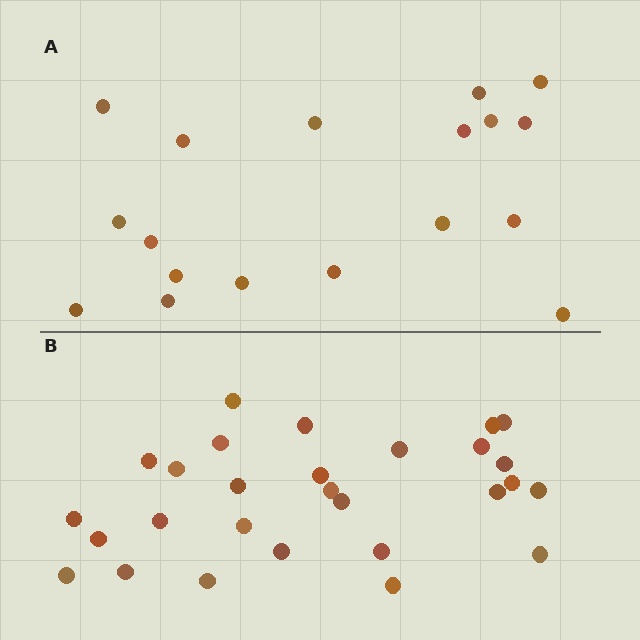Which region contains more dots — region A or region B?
Region B (the bottom region) has more dots.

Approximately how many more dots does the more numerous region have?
Region B has roughly 10 or so more dots than region A.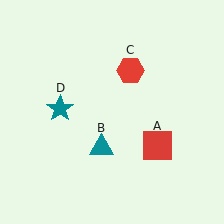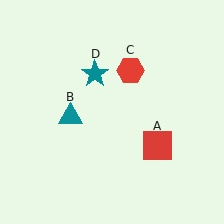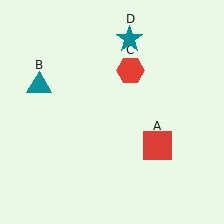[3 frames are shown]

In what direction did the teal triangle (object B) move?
The teal triangle (object B) moved up and to the left.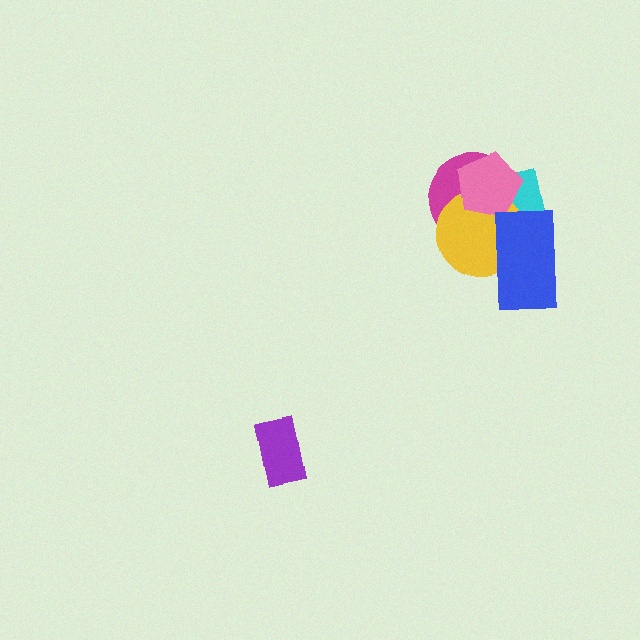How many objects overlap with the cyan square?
4 objects overlap with the cyan square.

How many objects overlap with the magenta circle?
4 objects overlap with the magenta circle.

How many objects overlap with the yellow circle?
4 objects overlap with the yellow circle.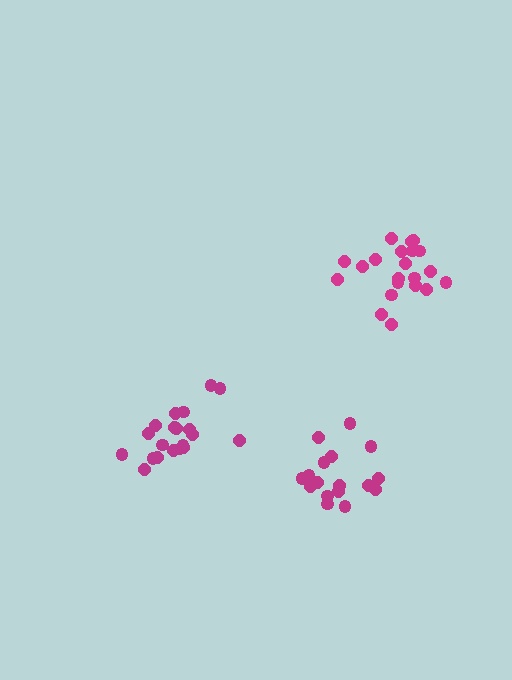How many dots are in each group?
Group 1: 17 dots, Group 2: 20 dots, Group 3: 21 dots (58 total).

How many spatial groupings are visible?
There are 3 spatial groupings.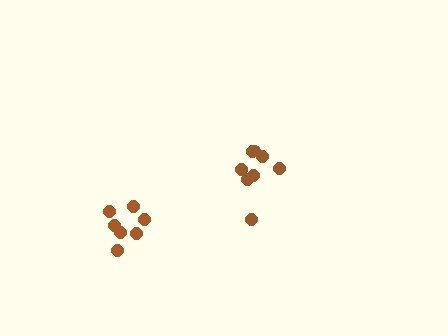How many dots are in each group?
Group 1: 8 dots, Group 2: 7 dots (15 total).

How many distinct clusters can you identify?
There are 2 distinct clusters.